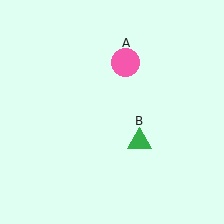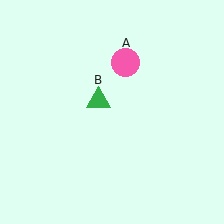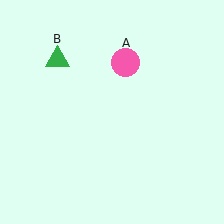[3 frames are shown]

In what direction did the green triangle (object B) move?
The green triangle (object B) moved up and to the left.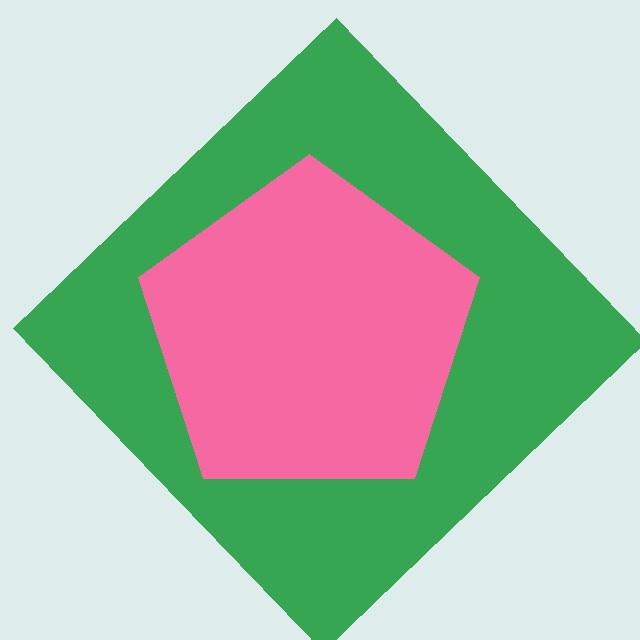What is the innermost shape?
The pink pentagon.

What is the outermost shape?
The green diamond.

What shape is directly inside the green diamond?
The pink pentagon.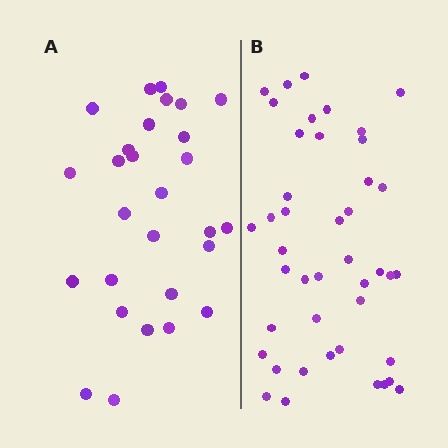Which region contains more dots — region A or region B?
Region B (the right region) has more dots.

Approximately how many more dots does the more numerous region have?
Region B has approximately 15 more dots than region A.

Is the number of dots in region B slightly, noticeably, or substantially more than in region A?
Region B has substantially more. The ratio is roughly 1.5 to 1.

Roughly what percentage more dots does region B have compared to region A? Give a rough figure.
About 55% more.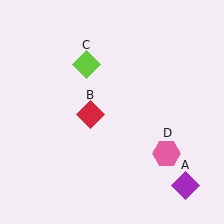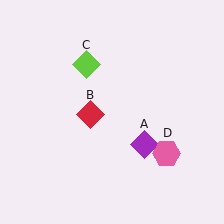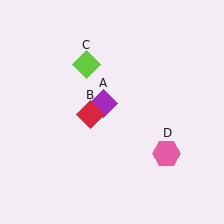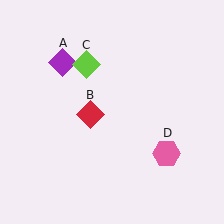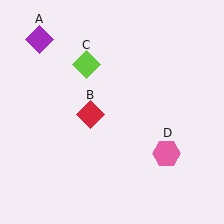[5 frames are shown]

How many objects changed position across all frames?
1 object changed position: purple diamond (object A).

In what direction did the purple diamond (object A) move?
The purple diamond (object A) moved up and to the left.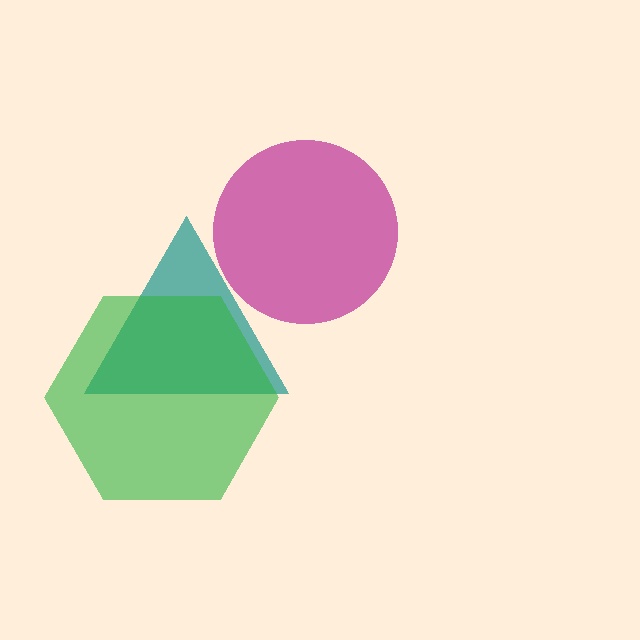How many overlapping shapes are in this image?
There are 3 overlapping shapes in the image.